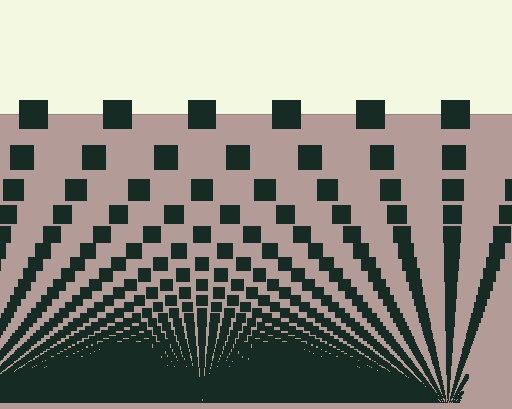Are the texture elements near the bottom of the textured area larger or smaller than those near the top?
Smaller. The gradient is inverted — elements near the bottom are smaller and denser.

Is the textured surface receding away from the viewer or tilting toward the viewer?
The surface appears to tilt toward the viewer. Texture elements get larger and sparser toward the top.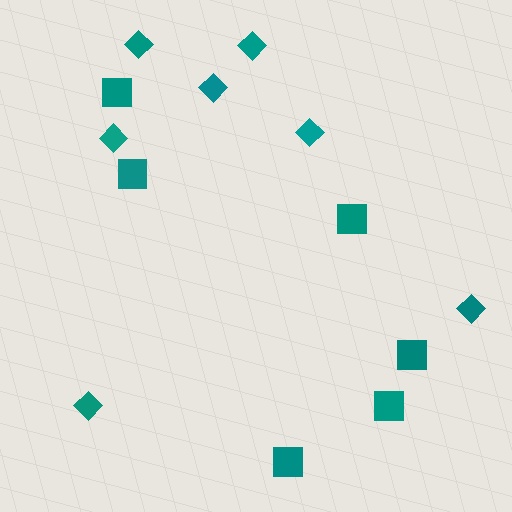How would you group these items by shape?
There are 2 groups: one group of diamonds (7) and one group of squares (6).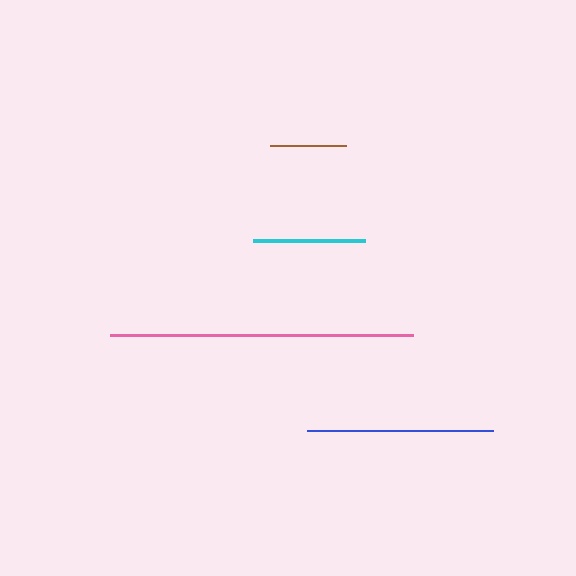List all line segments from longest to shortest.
From longest to shortest: pink, blue, cyan, brown.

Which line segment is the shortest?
The brown line is the shortest at approximately 76 pixels.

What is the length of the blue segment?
The blue segment is approximately 186 pixels long.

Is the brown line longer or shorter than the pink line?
The pink line is longer than the brown line.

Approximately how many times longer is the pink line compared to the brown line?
The pink line is approximately 4.0 times the length of the brown line.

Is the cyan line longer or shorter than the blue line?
The blue line is longer than the cyan line.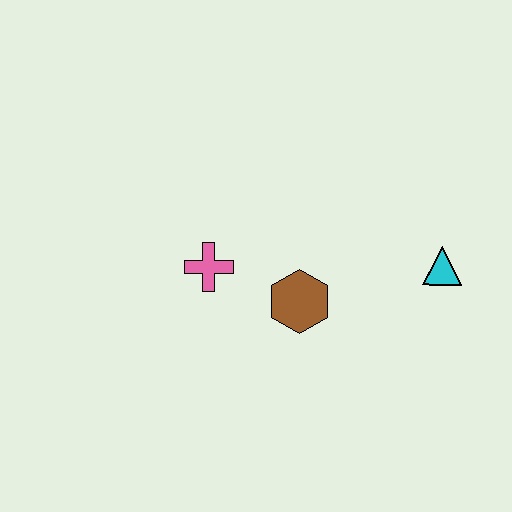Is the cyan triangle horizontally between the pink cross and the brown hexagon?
No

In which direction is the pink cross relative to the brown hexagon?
The pink cross is to the left of the brown hexagon.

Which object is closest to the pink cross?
The brown hexagon is closest to the pink cross.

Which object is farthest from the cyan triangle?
The pink cross is farthest from the cyan triangle.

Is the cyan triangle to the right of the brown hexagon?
Yes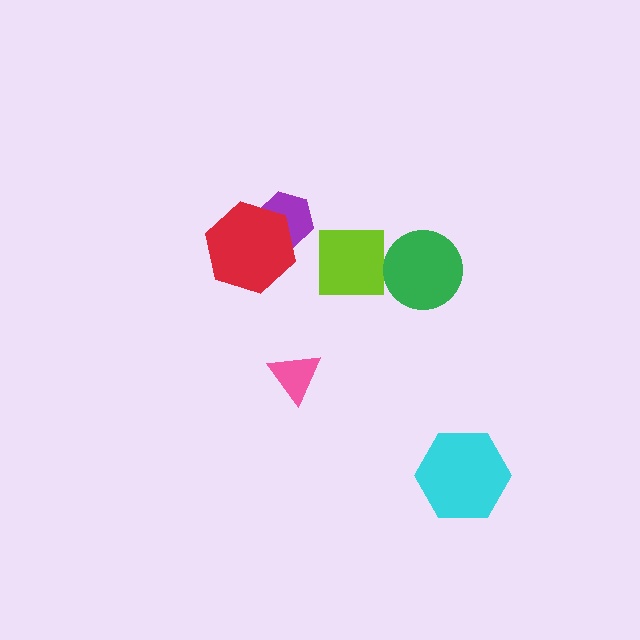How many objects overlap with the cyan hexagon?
0 objects overlap with the cyan hexagon.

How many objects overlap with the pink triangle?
0 objects overlap with the pink triangle.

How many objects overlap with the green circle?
0 objects overlap with the green circle.